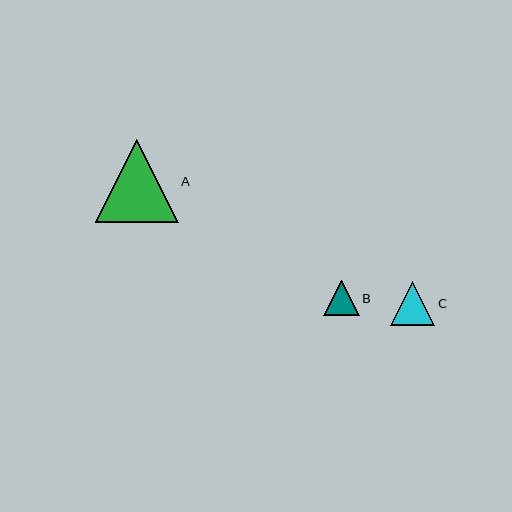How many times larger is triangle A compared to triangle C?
Triangle A is approximately 1.9 times the size of triangle C.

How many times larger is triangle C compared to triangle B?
Triangle C is approximately 1.2 times the size of triangle B.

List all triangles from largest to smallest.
From largest to smallest: A, C, B.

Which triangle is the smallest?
Triangle B is the smallest with a size of approximately 36 pixels.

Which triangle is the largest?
Triangle A is the largest with a size of approximately 82 pixels.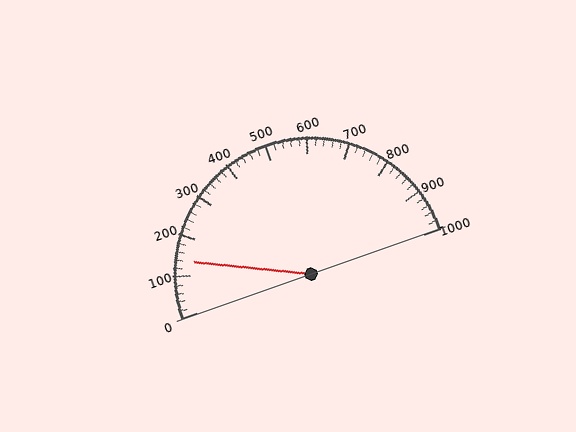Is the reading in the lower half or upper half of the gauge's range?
The reading is in the lower half of the range (0 to 1000).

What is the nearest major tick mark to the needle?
The nearest major tick mark is 100.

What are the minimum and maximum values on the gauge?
The gauge ranges from 0 to 1000.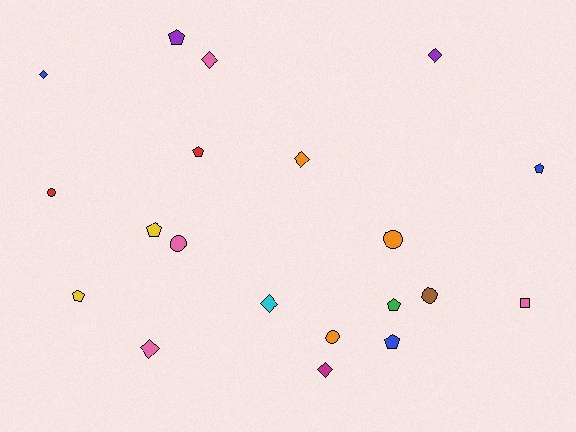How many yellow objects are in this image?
There are 2 yellow objects.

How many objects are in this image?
There are 20 objects.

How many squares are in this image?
There is 1 square.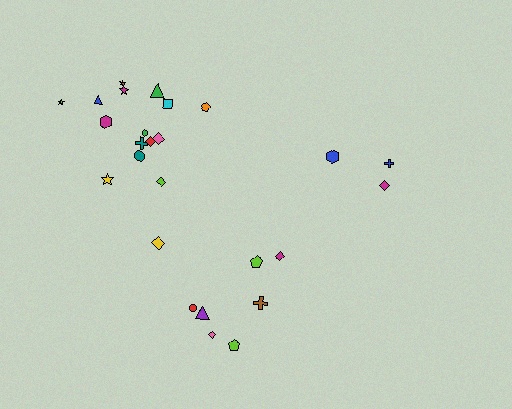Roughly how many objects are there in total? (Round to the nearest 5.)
Roughly 25 objects in total.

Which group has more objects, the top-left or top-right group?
The top-left group.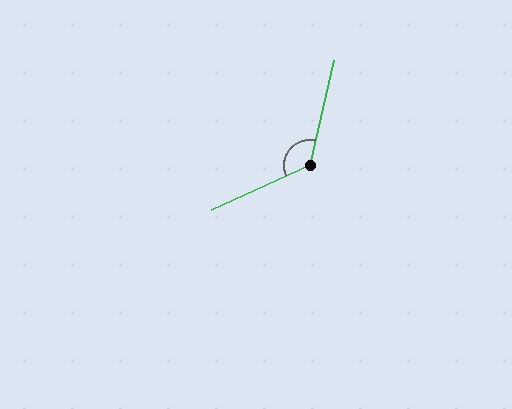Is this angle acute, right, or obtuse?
It is obtuse.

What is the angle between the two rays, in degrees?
Approximately 127 degrees.